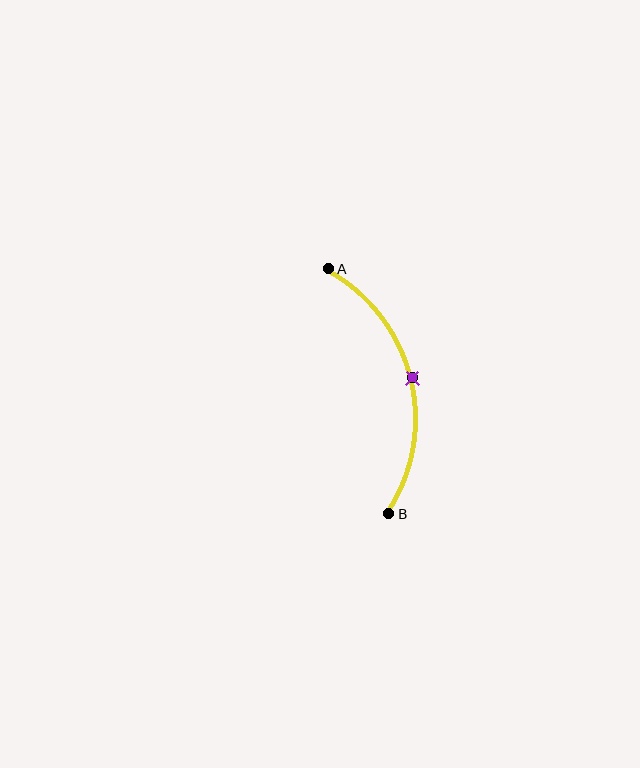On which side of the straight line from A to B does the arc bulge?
The arc bulges to the right of the straight line connecting A and B.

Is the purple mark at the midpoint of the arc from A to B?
Yes. The purple mark lies on the arc at equal arc-length from both A and B — it is the arc midpoint.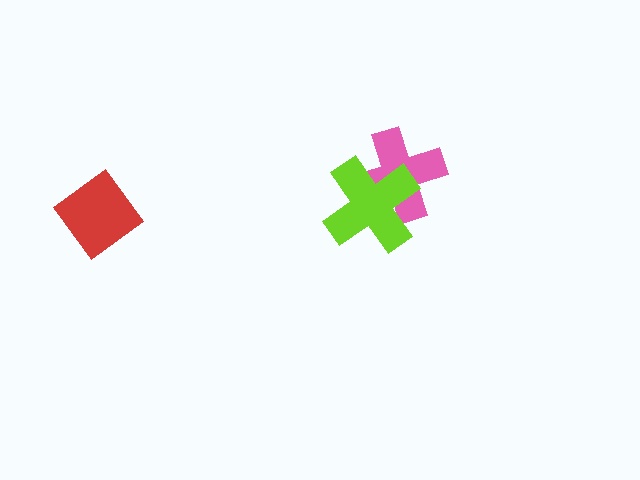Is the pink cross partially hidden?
Yes, it is partially covered by another shape.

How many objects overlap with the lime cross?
1 object overlaps with the lime cross.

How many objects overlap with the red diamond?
0 objects overlap with the red diamond.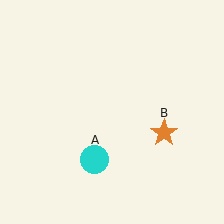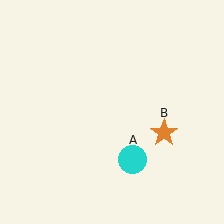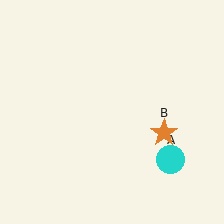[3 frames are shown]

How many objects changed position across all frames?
1 object changed position: cyan circle (object A).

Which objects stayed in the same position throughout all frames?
Orange star (object B) remained stationary.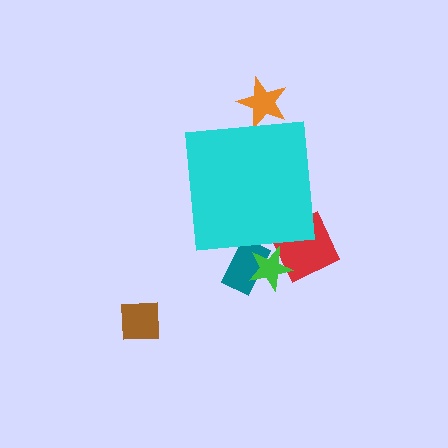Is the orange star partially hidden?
Yes, the orange star is partially hidden behind the cyan square.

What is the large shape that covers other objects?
A cyan square.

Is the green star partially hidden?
Yes, the green star is partially hidden behind the cyan square.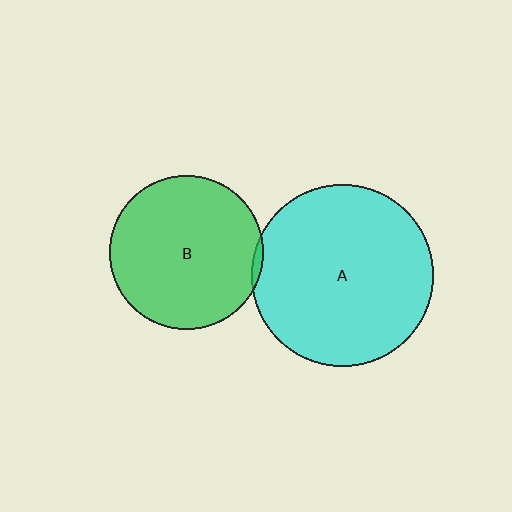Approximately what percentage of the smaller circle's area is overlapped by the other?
Approximately 5%.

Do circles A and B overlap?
Yes.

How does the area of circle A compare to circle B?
Approximately 1.4 times.